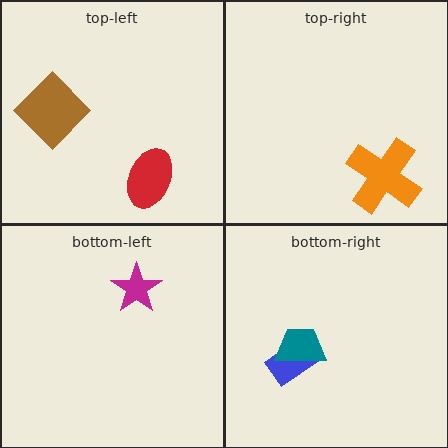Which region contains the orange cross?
The top-right region.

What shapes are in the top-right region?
The orange cross.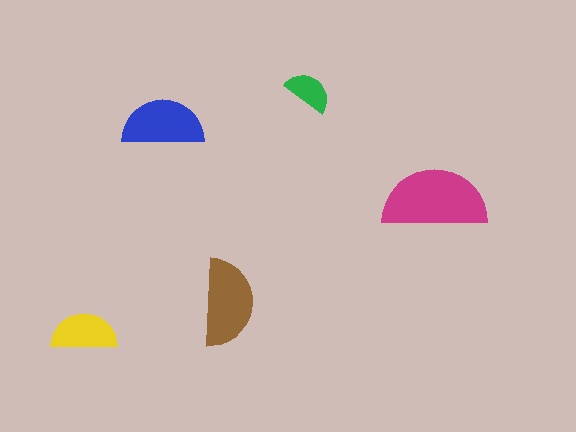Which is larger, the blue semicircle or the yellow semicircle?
The blue one.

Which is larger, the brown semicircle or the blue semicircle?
The brown one.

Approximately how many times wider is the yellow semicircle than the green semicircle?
About 1.5 times wider.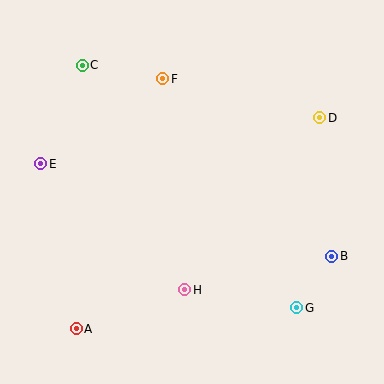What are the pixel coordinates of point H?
Point H is at (185, 290).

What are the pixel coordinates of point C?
Point C is at (82, 65).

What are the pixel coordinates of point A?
Point A is at (76, 329).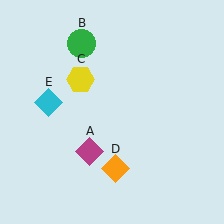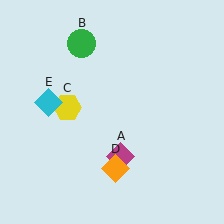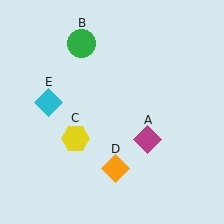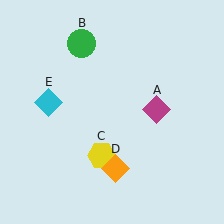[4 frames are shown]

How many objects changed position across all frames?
2 objects changed position: magenta diamond (object A), yellow hexagon (object C).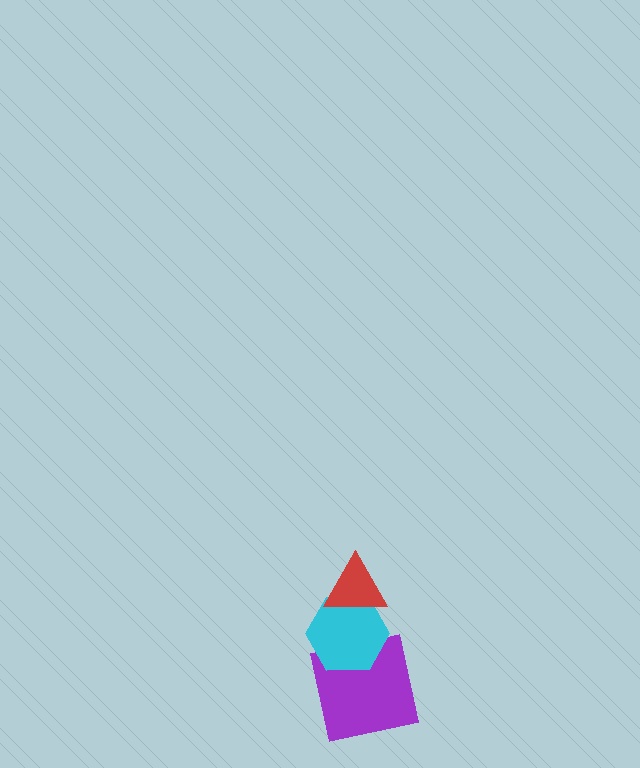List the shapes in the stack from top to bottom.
From top to bottom: the red triangle, the cyan hexagon, the purple square.